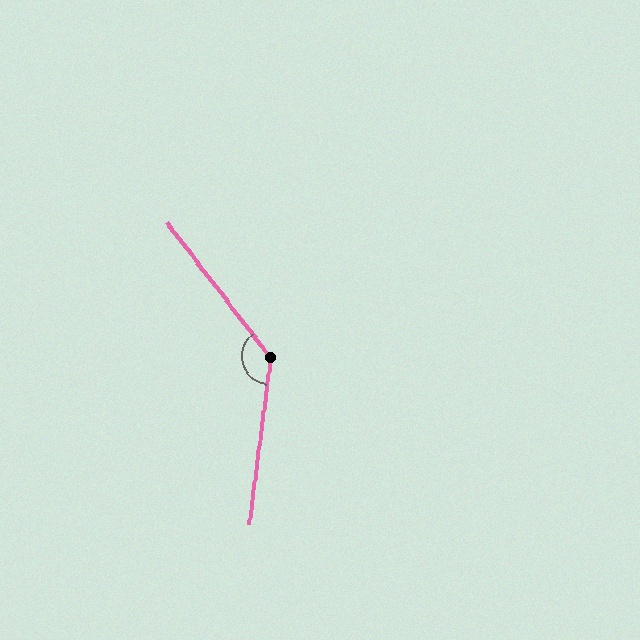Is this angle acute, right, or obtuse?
It is obtuse.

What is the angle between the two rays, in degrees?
Approximately 135 degrees.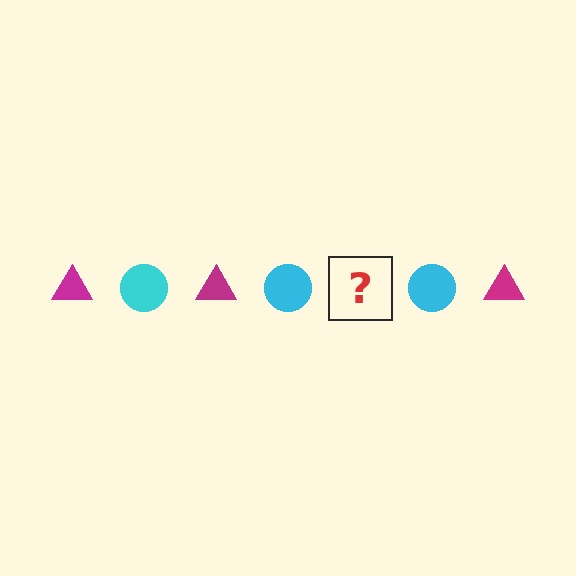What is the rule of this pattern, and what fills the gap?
The rule is that the pattern alternates between magenta triangle and cyan circle. The gap should be filled with a magenta triangle.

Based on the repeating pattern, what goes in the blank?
The blank should be a magenta triangle.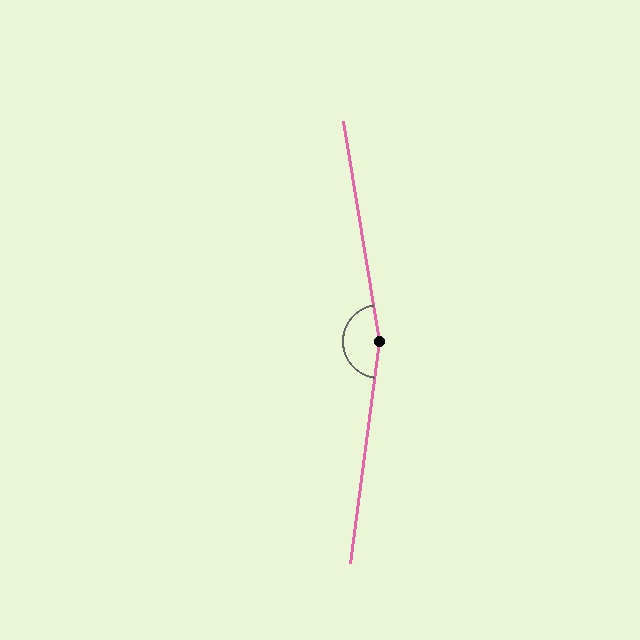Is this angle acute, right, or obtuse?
It is obtuse.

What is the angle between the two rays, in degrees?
Approximately 163 degrees.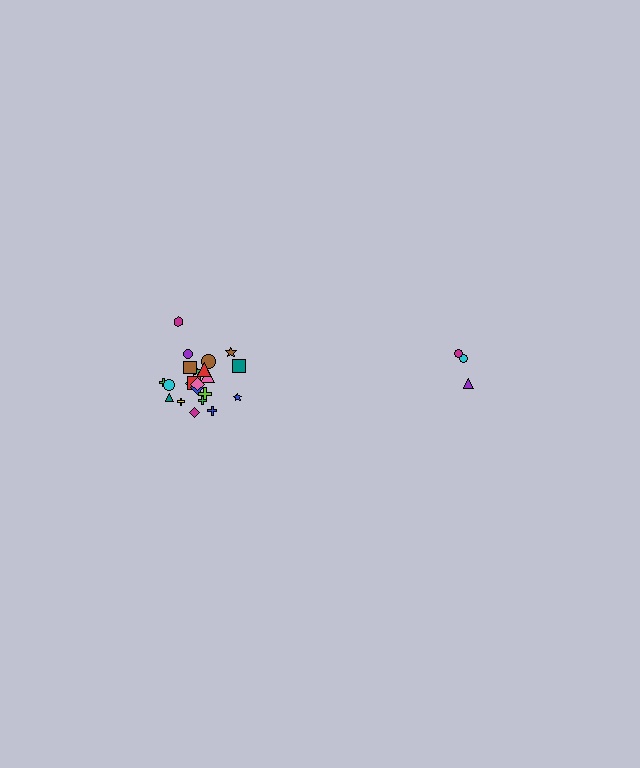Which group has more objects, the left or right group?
The left group.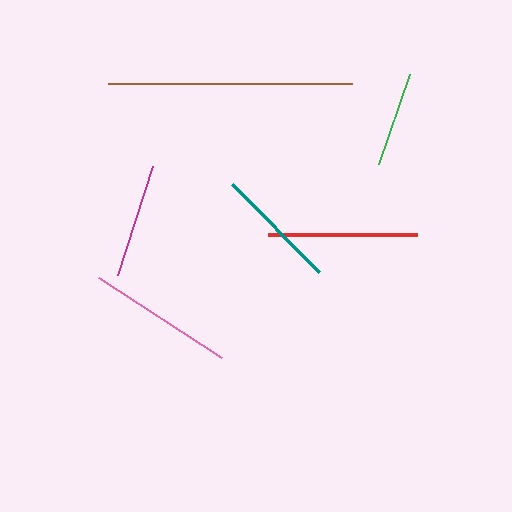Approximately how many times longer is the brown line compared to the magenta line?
The brown line is approximately 2.1 times the length of the magenta line.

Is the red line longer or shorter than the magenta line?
The red line is longer than the magenta line.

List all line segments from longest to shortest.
From longest to shortest: brown, red, pink, teal, magenta, green.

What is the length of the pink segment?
The pink segment is approximately 146 pixels long.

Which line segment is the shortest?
The green line is the shortest at approximately 95 pixels.